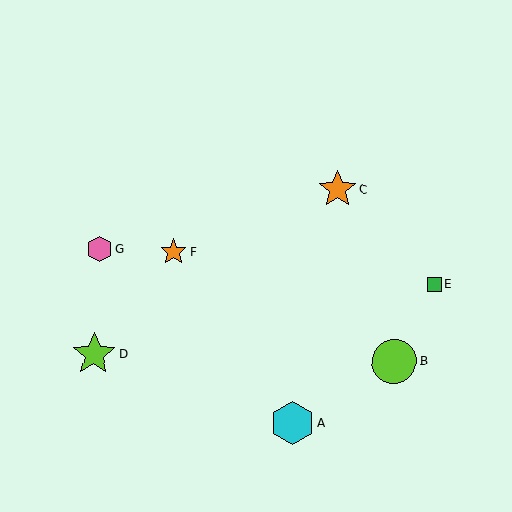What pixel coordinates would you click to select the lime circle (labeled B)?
Click at (394, 361) to select the lime circle B.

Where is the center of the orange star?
The center of the orange star is at (338, 190).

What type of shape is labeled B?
Shape B is a lime circle.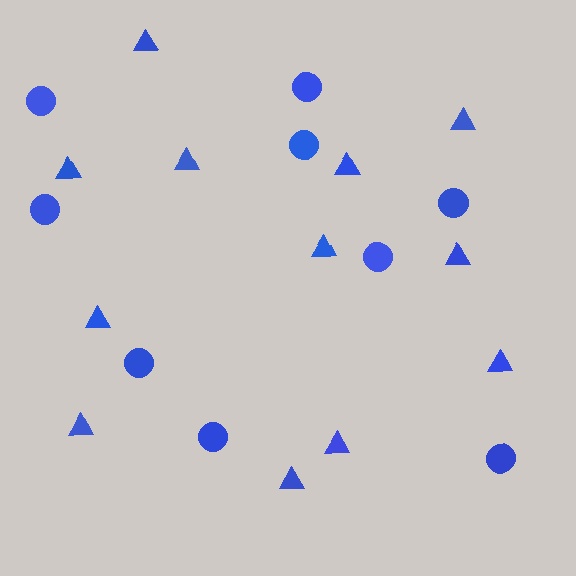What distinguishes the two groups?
There are 2 groups: one group of triangles (12) and one group of circles (9).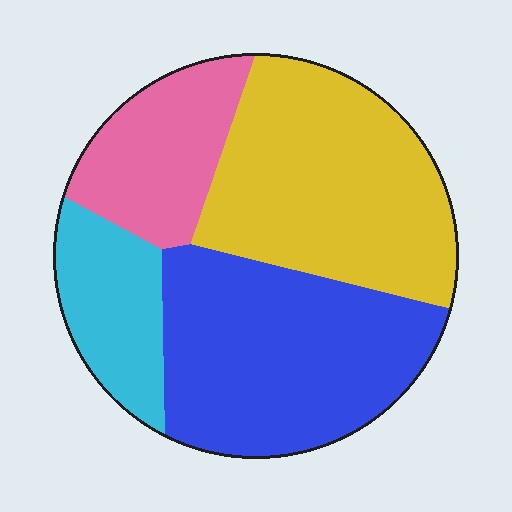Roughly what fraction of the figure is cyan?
Cyan takes up less than a sixth of the figure.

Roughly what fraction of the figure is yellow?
Yellow covers about 35% of the figure.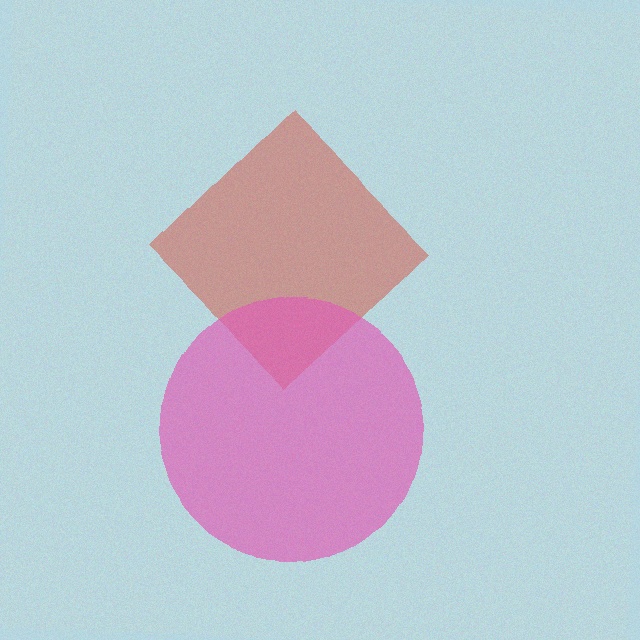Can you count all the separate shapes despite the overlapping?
Yes, there are 2 separate shapes.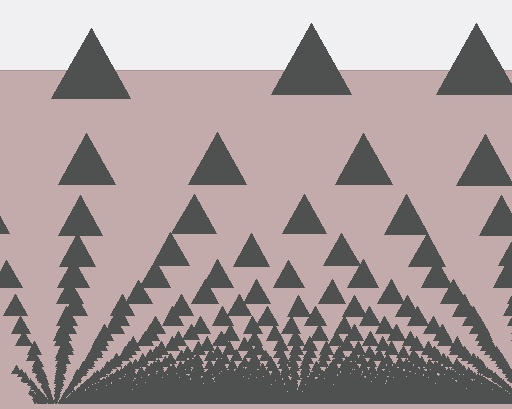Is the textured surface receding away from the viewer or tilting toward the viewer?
The surface appears to tilt toward the viewer. Texture elements get larger and sparser toward the top.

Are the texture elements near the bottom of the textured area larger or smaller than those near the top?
Smaller. The gradient is inverted — elements near the bottom are smaller and denser.